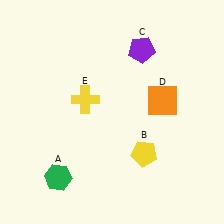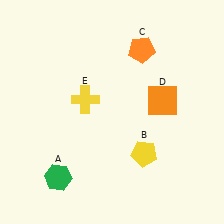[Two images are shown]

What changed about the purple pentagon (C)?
In Image 1, C is purple. In Image 2, it changed to orange.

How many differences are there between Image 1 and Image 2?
There is 1 difference between the two images.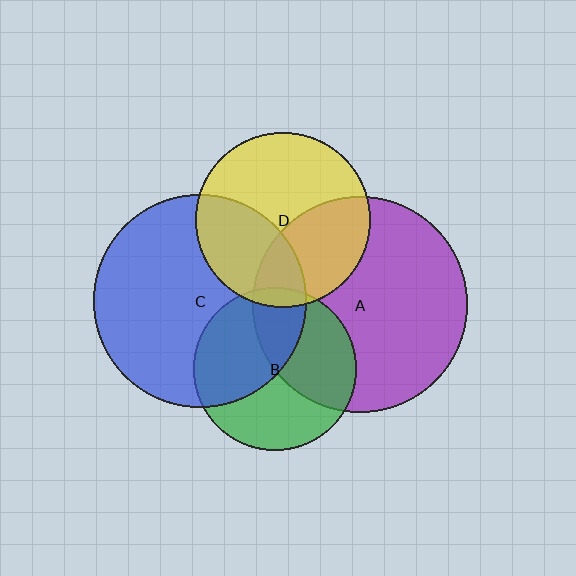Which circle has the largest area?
Circle A (purple).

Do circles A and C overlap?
Yes.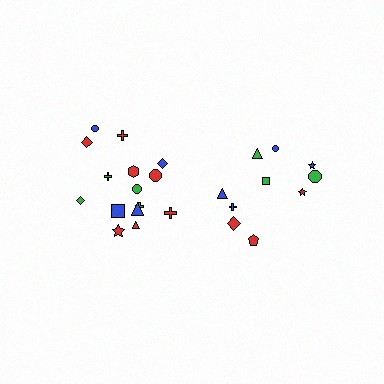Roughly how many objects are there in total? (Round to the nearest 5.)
Roughly 25 objects in total.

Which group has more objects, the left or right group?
The left group.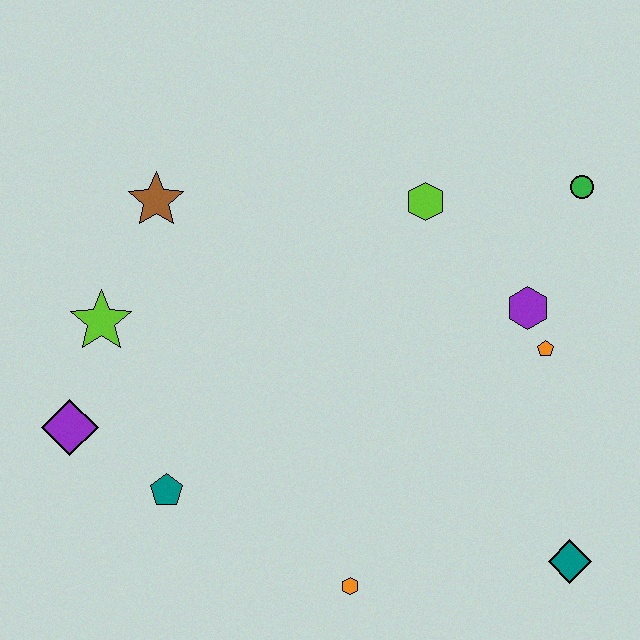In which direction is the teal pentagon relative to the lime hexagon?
The teal pentagon is below the lime hexagon.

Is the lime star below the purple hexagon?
Yes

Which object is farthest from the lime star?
The teal diamond is farthest from the lime star.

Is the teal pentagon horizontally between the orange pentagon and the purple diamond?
Yes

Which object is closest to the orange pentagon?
The purple hexagon is closest to the orange pentagon.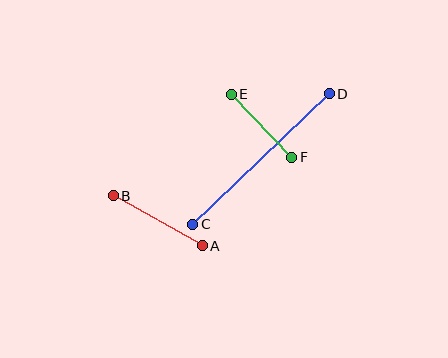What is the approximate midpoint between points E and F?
The midpoint is at approximately (262, 126) pixels.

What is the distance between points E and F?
The distance is approximately 88 pixels.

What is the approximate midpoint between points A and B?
The midpoint is at approximately (158, 221) pixels.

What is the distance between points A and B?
The distance is approximately 102 pixels.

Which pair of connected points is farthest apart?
Points C and D are farthest apart.